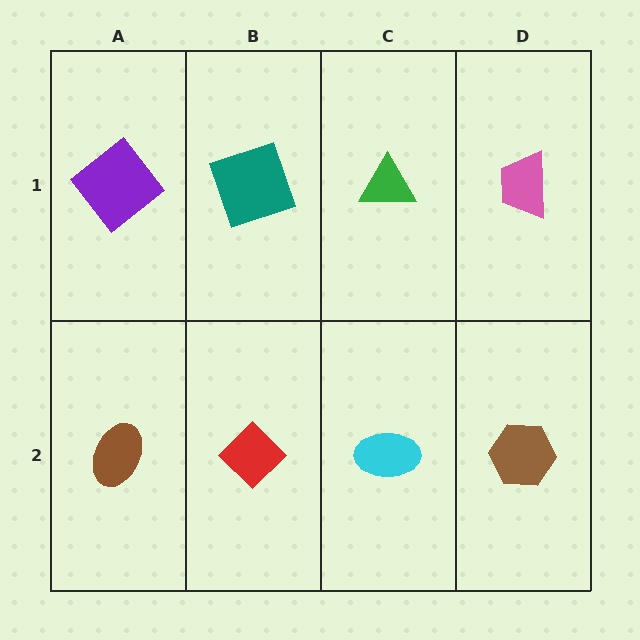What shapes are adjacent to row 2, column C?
A green triangle (row 1, column C), a red diamond (row 2, column B), a brown hexagon (row 2, column D).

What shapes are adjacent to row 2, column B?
A teal square (row 1, column B), a brown ellipse (row 2, column A), a cyan ellipse (row 2, column C).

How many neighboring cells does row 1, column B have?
3.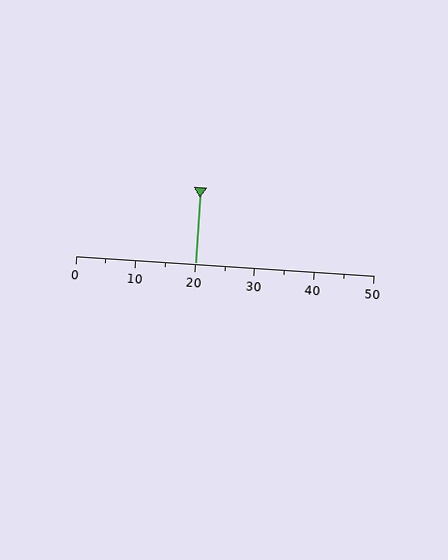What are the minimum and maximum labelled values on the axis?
The axis runs from 0 to 50.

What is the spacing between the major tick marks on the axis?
The major ticks are spaced 10 apart.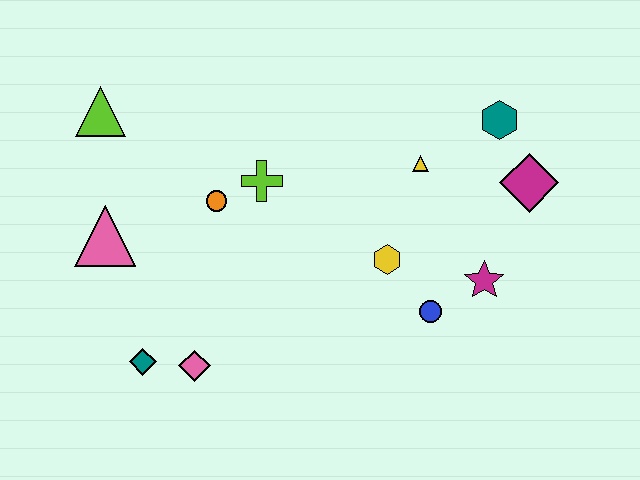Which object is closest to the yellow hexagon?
The blue circle is closest to the yellow hexagon.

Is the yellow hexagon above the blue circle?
Yes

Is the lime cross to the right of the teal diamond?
Yes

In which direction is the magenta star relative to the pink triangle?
The magenta star is to the right of the pink triangle.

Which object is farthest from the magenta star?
The lime triangle is farthest from the magenta star.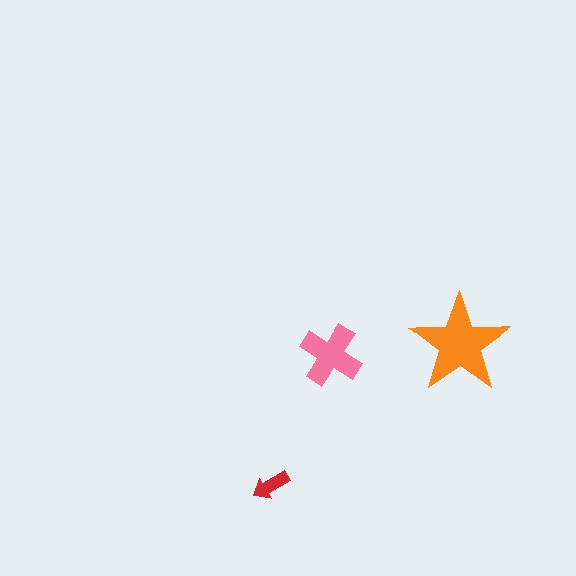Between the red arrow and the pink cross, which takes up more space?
The pink cross.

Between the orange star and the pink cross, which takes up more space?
The orange star.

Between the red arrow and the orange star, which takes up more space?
The orange star.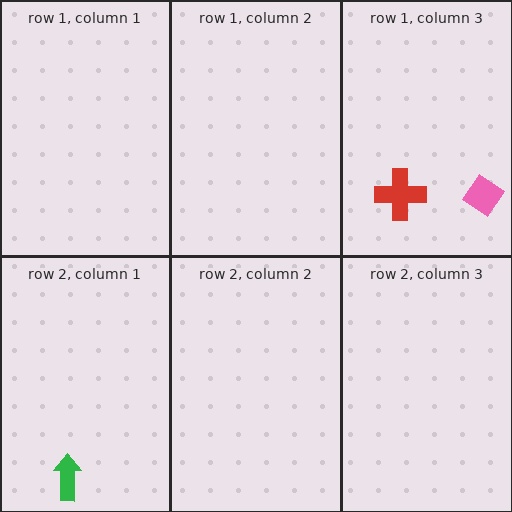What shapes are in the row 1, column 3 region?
The pink diamond, the red cross.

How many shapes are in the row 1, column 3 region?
2.